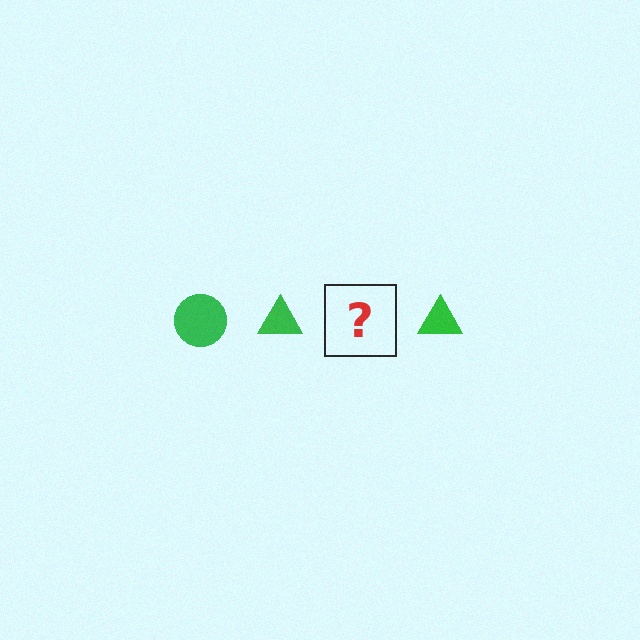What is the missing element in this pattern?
The missing element is a green circle.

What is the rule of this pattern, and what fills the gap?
The rule is that the pattern cycles through circle, triangle shapes in green. The gap should be filled with a green circle.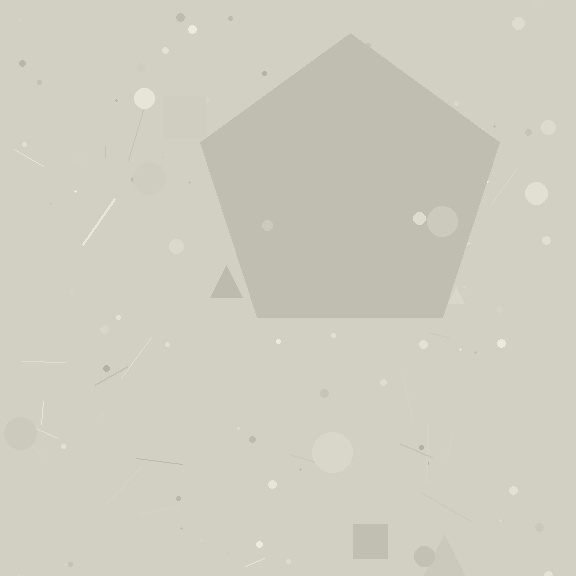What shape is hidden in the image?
A pentagon is hidden in the image.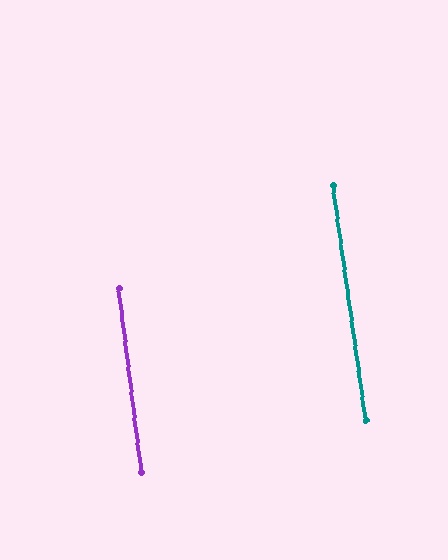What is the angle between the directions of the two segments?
Approximately 1 degree.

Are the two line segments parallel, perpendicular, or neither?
Parallel — their directions differ by only 1.0°.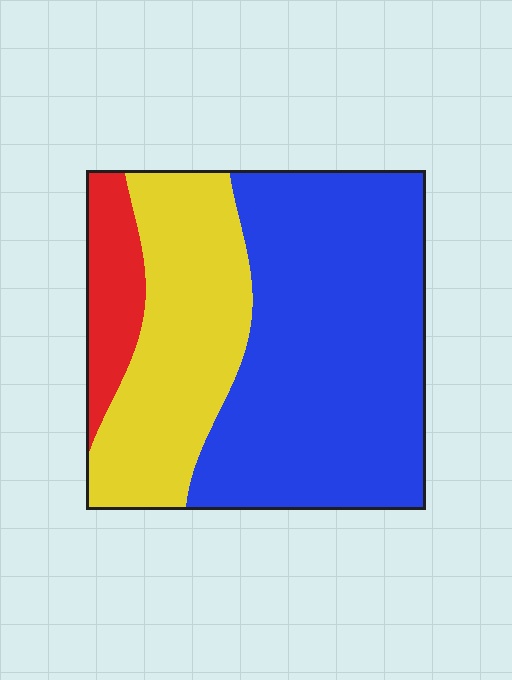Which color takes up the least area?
Red, at roughly 10%.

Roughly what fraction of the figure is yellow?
Yellow takes up about one third (1/3) of the figure.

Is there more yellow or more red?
Yellow.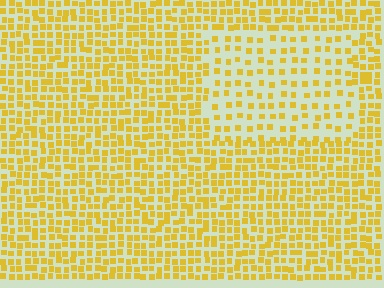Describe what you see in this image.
The image contains small yellow elements arranged at two different densities. A rectangle-shaped region is visible where the elements are less densely packed than the surrounding area.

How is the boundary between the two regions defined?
The boundary is defined by a change in element density (approximately 2.0x ratio). All elements are the same color, size, and shape.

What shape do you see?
I see a rectangle.